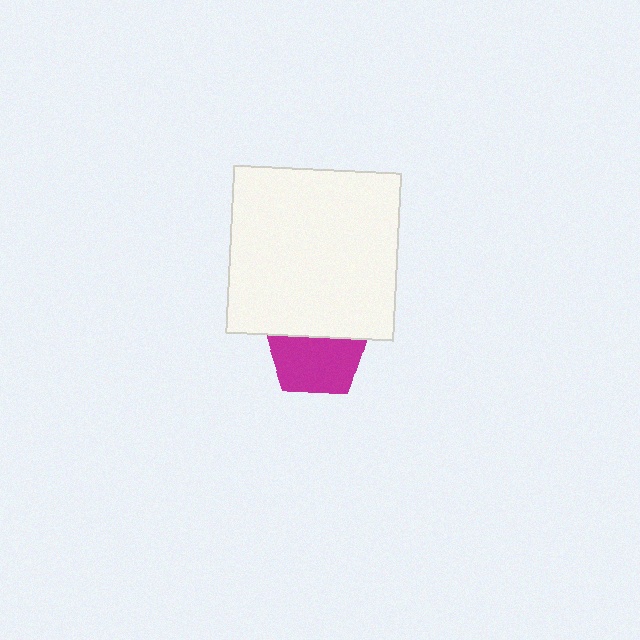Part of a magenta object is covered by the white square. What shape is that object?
It is a pentagon.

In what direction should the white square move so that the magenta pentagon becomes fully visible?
The white square should move up. That is the shortest direction to clear the overlap and leave the magenta pentagon fully visible.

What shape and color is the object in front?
The object in front is a white square.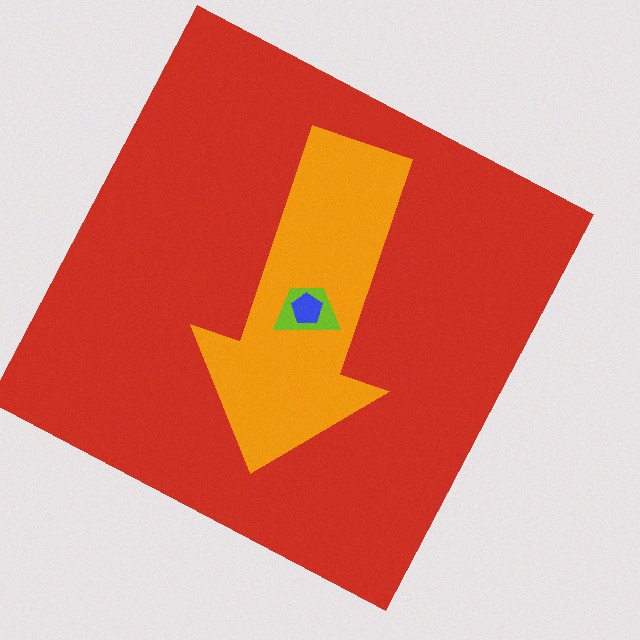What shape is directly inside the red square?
The orange arrow.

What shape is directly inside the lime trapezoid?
The blue pentagon.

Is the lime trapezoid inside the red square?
Yes.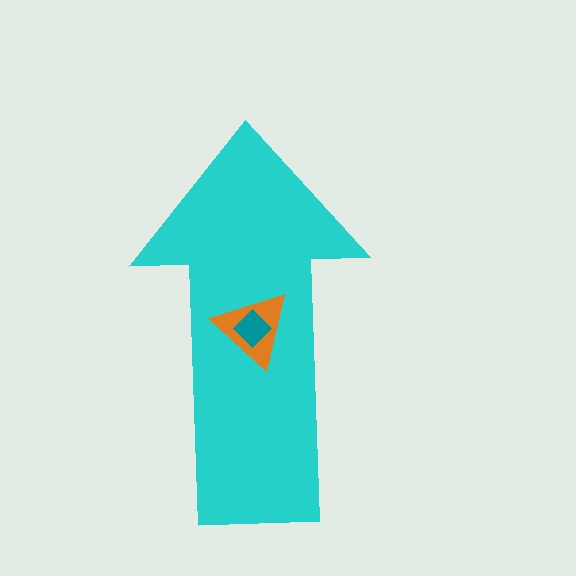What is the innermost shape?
The teal diamond.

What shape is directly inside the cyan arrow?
The orange triangle.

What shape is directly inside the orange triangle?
The teal diamond.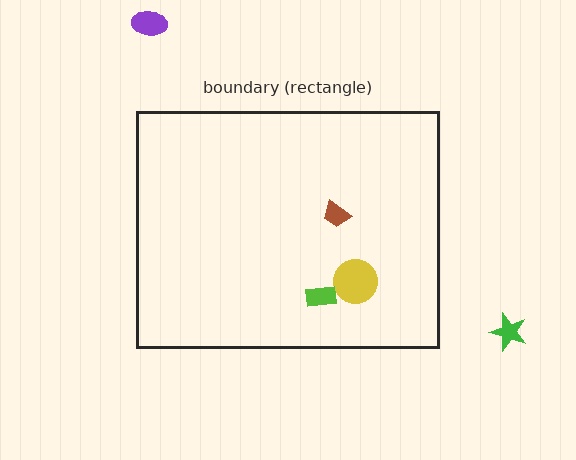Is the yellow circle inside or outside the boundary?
Inside.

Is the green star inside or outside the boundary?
Outside.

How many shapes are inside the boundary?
3 inside, 2 outside.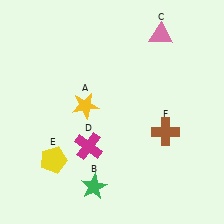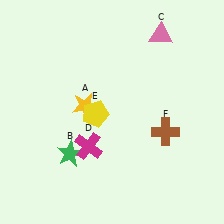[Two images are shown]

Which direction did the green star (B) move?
The green star (B) moved up.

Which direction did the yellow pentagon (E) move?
The yellow pentagon (E) moved up.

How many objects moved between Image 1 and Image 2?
2 objects moved between the two images.